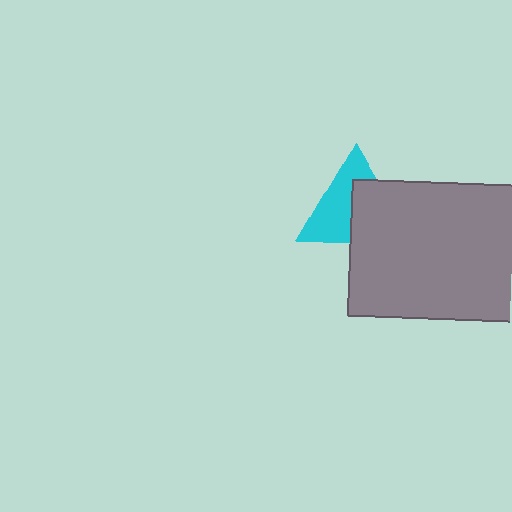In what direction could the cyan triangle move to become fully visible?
The cyan triangle could move toward the upper-left. That would shift it out from behind the gray rectangle entirely.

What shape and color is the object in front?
The object in front is a gray rectangle.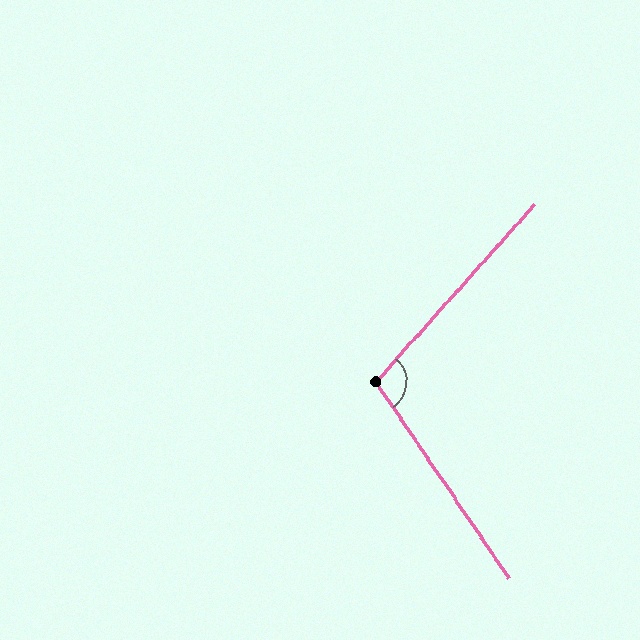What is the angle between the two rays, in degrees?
Approximately 104 degrees.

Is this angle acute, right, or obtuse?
It is obtuse.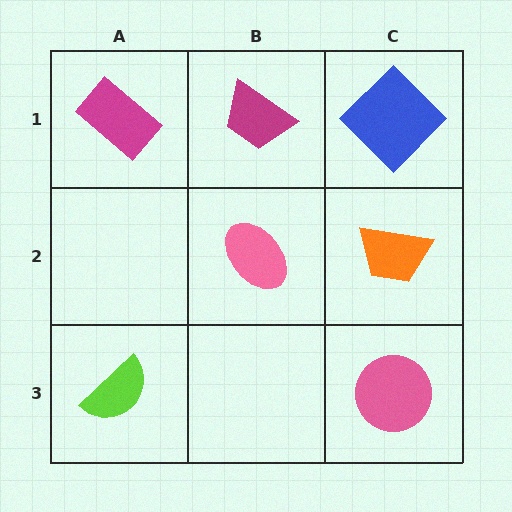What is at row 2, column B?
A pink ellipse.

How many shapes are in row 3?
2 shapes.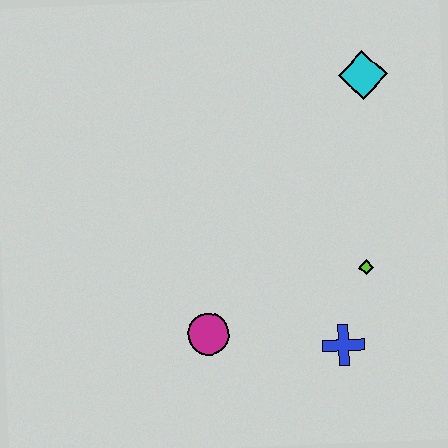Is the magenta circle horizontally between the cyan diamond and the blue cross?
No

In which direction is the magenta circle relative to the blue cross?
The magenta circle is to the left of the blue cross.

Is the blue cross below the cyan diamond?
Yes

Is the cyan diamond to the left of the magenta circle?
No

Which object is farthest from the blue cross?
The cyan diamond is farthest from the blue cross.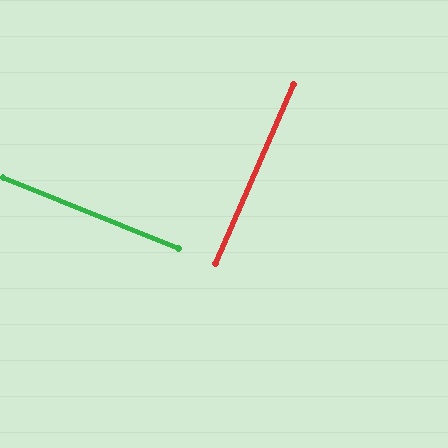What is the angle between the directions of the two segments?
Approximately 88 degrees.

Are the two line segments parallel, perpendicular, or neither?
Perpendicular — they meet at approximately 88°.